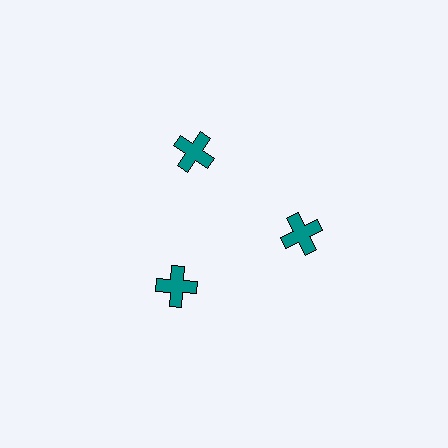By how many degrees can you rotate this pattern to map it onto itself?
The pattern maps onto itself every 120 degrees of rotation.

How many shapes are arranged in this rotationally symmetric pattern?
There are 3 shapes, arranged in 3 groups of 1.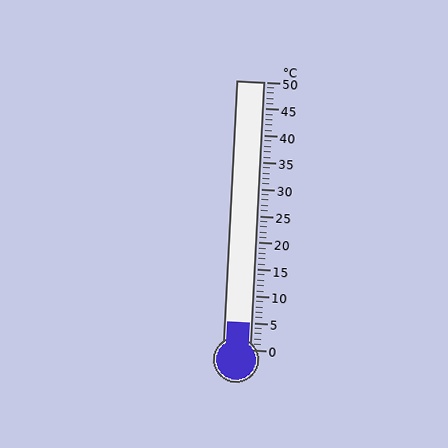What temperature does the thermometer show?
The thermometer shows approximately 5°C.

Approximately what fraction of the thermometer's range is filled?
The thermometer is filled to approximately 10% of its range.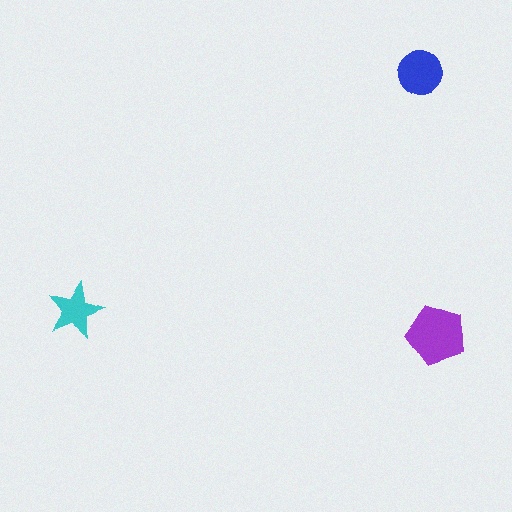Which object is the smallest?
The cyan star.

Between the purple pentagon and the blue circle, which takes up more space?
The purple pentagon.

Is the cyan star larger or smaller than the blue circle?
Smaller.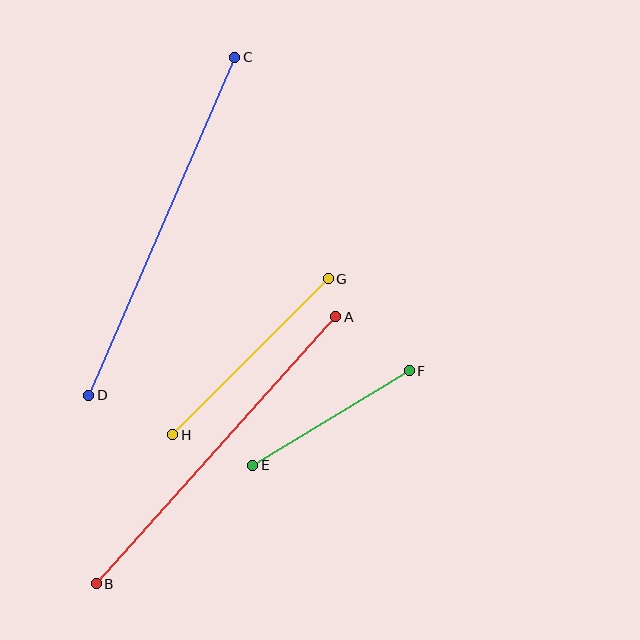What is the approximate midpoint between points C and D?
The midpoint is at approximately (162, 226) pixels.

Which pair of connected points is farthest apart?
Points C and D are farthest apart.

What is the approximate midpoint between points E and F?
The midpoint is at approximately (331, 418) pixels.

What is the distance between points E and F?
The distance is approximately 183 pixels.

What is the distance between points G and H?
The distance is approximately 220 pixels.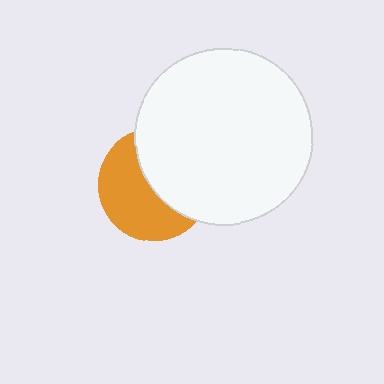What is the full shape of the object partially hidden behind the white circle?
The partially hidden object is an orange circle.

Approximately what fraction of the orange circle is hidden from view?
Roughly 49% of the orange circle is hidden behind the white circle.